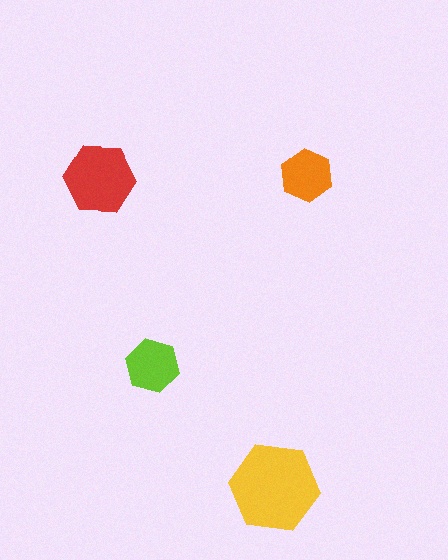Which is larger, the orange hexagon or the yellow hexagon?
The yellow one.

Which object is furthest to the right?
The orange hexagon is rightmost.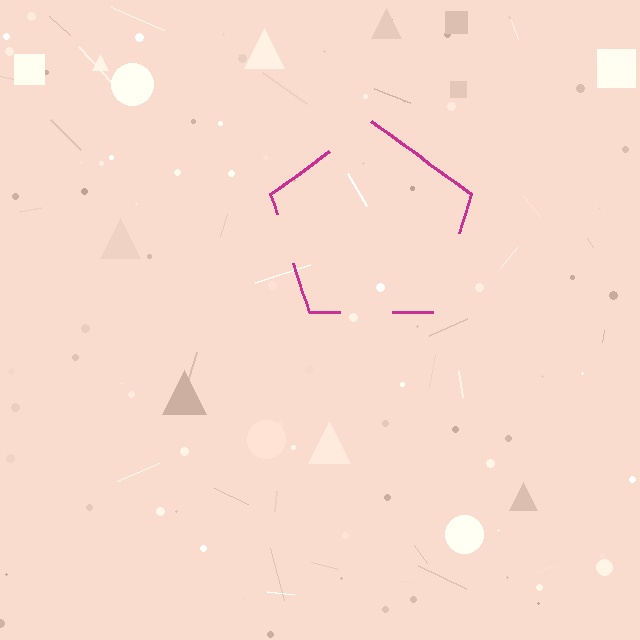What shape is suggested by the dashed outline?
The dashed outline suggests a pentagon.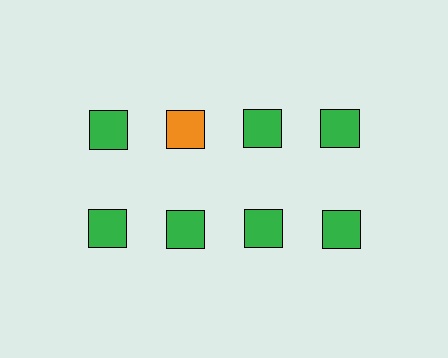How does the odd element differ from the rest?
It has a different color: orange instead of green.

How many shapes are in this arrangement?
There are 8 shapes arranged in a grid pattern.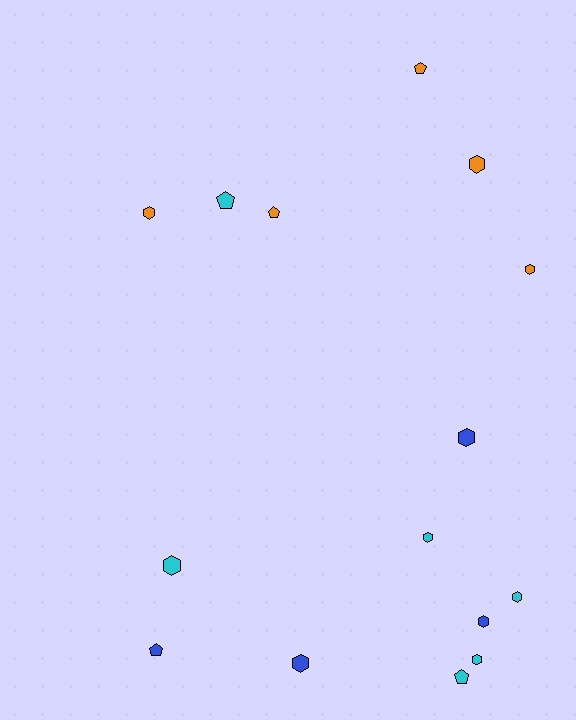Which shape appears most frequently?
Hexagon, with 10 objects.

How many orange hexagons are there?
There are 3 orange hexagons.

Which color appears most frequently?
Cyan, with 6 objects.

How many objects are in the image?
There are 15 objects.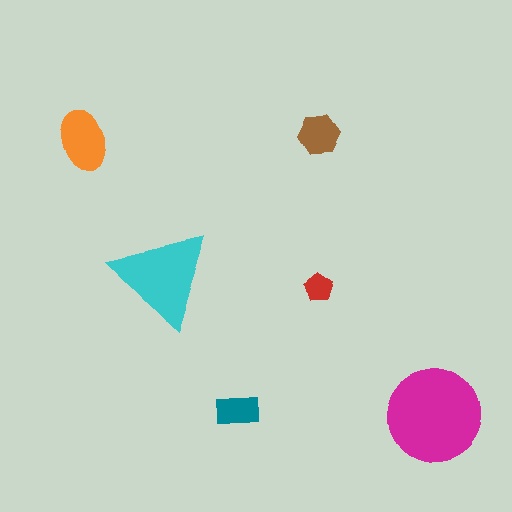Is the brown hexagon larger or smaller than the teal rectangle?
Larger.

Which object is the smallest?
The red pentagon.